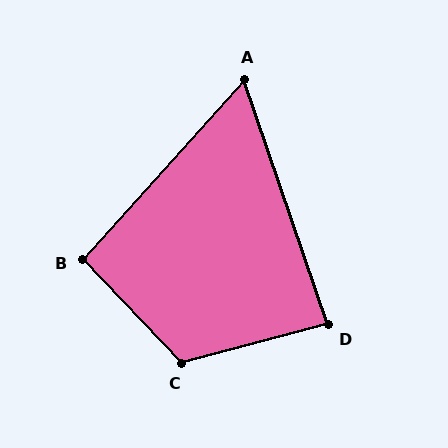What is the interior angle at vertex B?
Approximately 94 degrees (approximately right).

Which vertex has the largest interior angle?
C, at approximately 119 degrees.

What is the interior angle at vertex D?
Approximately 86 degrees (approximately right).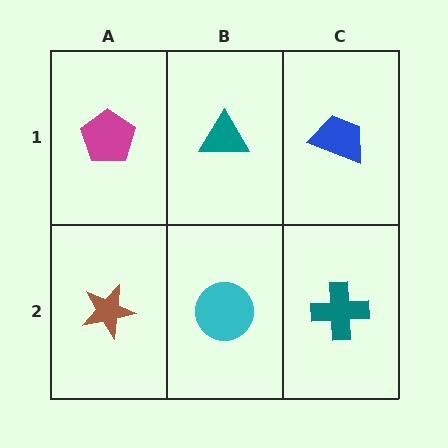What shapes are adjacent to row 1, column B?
A cyan circle (row 2, column B), a magenta pentagon (row 1, column A), a blue trapezoid (row 1, column C).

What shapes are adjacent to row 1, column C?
A teal cross (row 2, column C), a teal triangle (row 1, column B).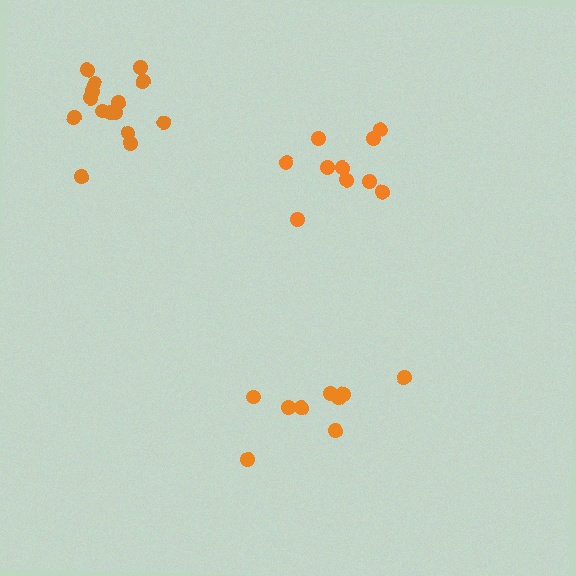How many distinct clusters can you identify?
There are 3 distinct clusters.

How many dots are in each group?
Group 1: 9 dots, Group 2: 10 dots, Group 3: 15 dots (34 total).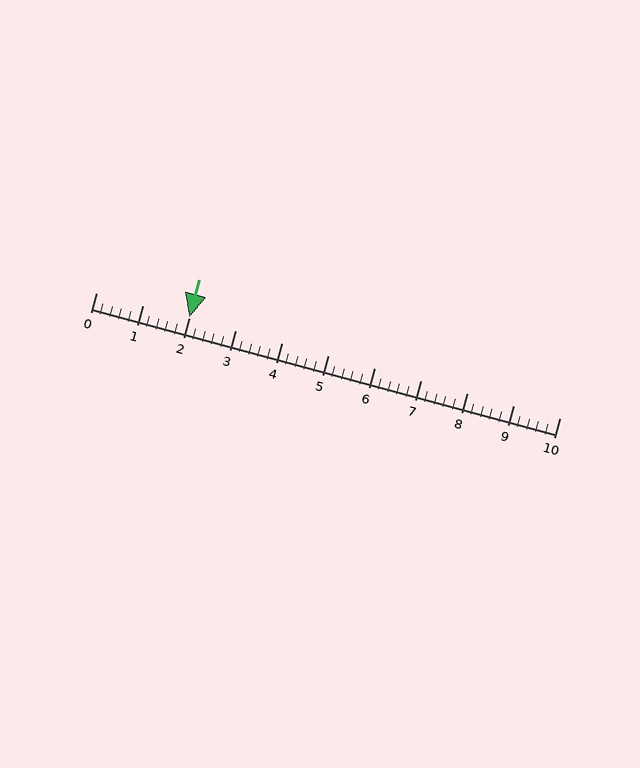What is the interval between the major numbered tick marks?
The major tick marks are spaced 1 units apart.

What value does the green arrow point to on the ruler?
The green arrow points to approximately 2.0.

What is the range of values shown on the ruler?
The ruler shows values from 0 to 10.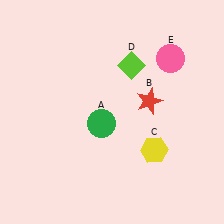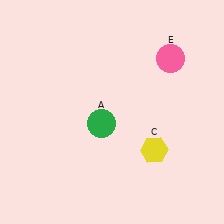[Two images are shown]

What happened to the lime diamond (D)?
The lime diamond (D) was removed in Image 2. It was in the top-right area of Image 1.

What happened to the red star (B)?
The red star (B) was removed in Image 2. It was in the top-right area of Image 1.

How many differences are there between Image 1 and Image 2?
There are 2 differences between the two images.